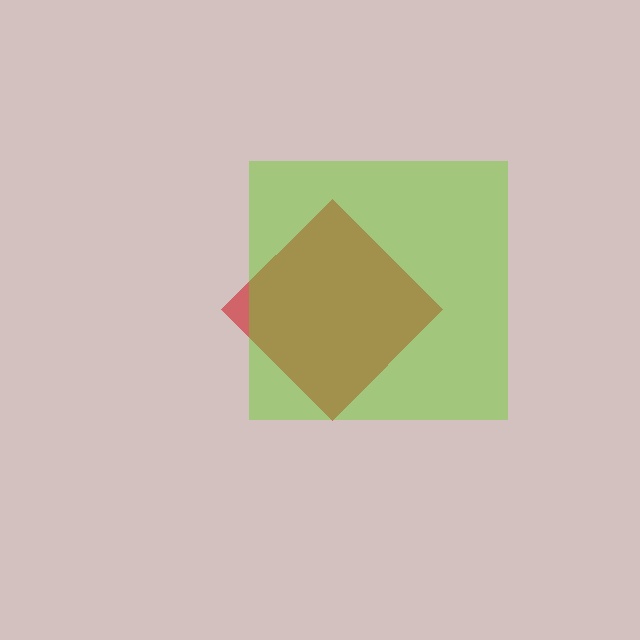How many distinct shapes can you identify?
There are 2 distinct shapes: a red diamond, a lime square.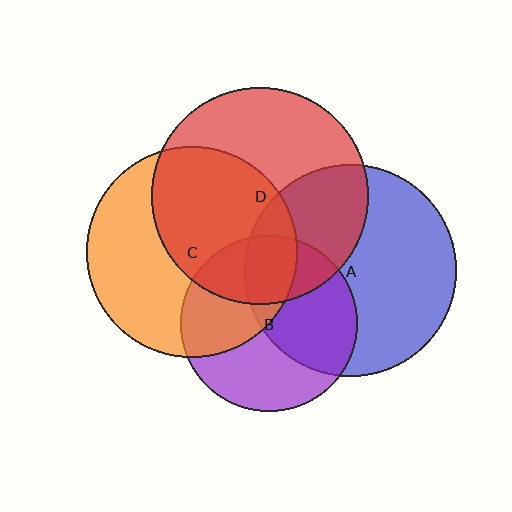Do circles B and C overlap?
Yes.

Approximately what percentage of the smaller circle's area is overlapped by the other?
Approximately 40%.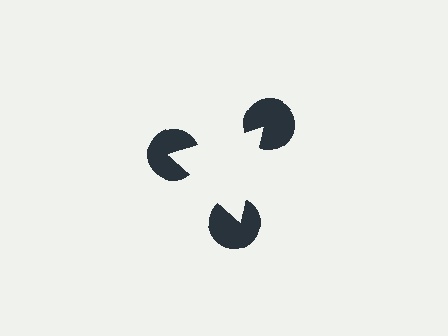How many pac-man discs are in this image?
There are 3 — one at each vertex of the illusory triangle.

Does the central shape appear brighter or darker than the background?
It typically appears slightly brighter than the background, even though no actual brightness change is drawn.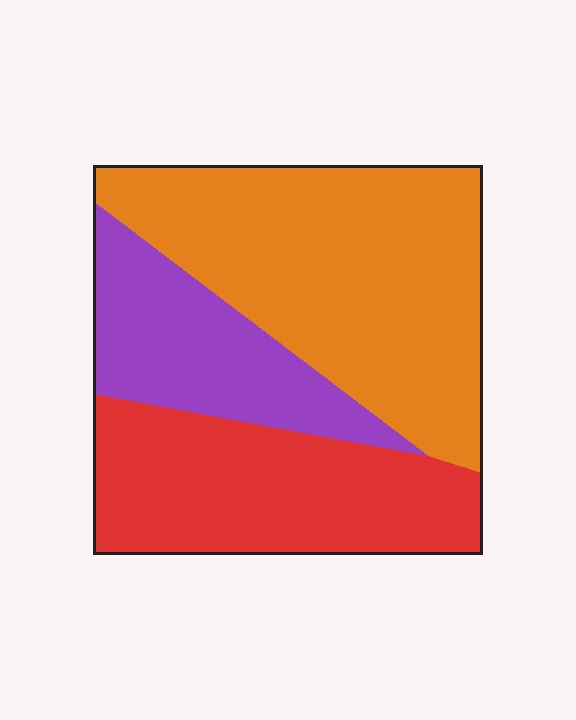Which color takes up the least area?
Purple, at roughly 20%.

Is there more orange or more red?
Orange.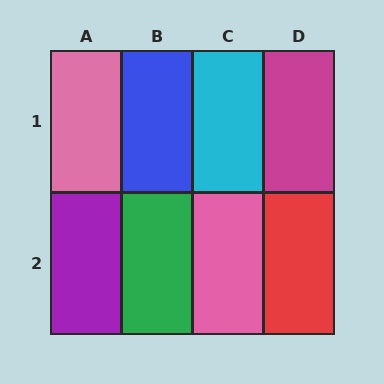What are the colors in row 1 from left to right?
Pink, blue, cyan, magenta.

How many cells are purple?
1 cell is purple.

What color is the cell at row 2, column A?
Purple.